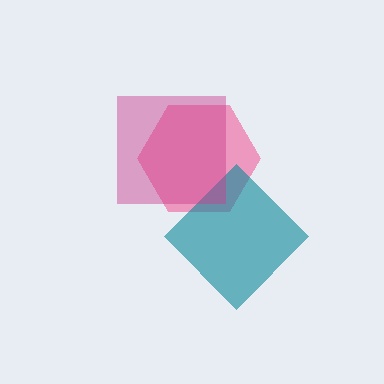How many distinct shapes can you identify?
There are 3 distinct shapes: a pink hexagon, a teal diamond, a magenta square.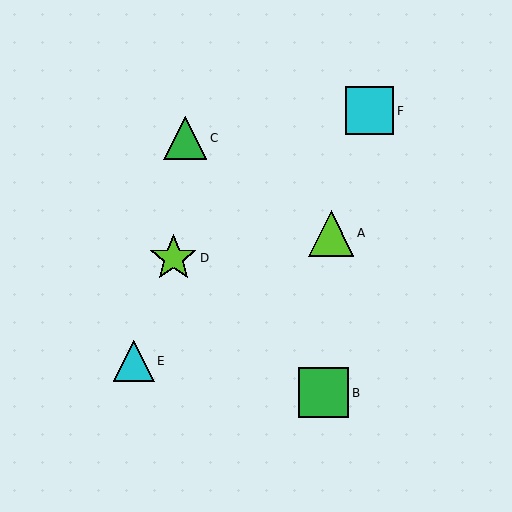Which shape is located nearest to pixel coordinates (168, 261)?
The lime star (labeled D) at (173, 258) is nearest to that location.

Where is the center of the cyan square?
The center of the cyan square is at (369, 111).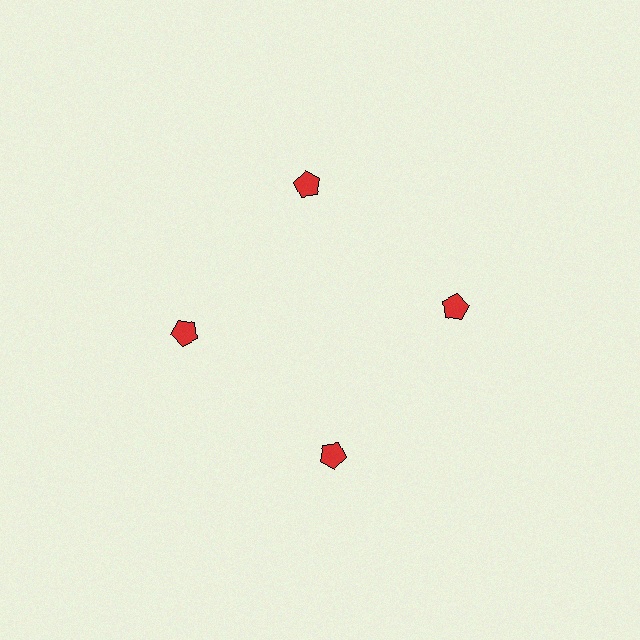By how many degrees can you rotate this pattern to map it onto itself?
The pattern maps onto itself every 90 degrees of rotation.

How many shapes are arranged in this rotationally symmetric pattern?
There are 4 shapes, arranged in 4 groups of 1.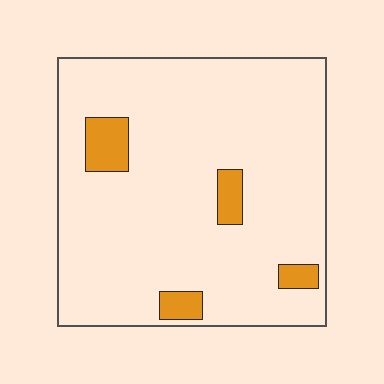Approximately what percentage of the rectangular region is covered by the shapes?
Approximately 10%.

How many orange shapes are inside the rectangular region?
4.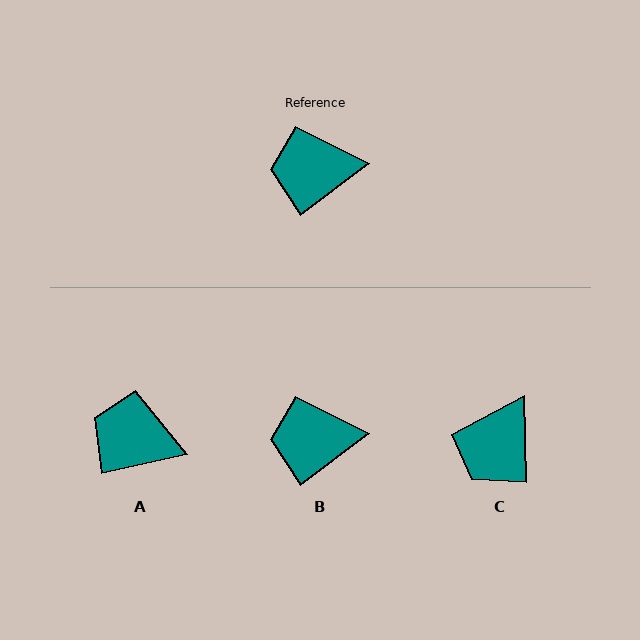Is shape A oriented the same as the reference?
No, it is off by about 25 degrees.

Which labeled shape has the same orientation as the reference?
B.